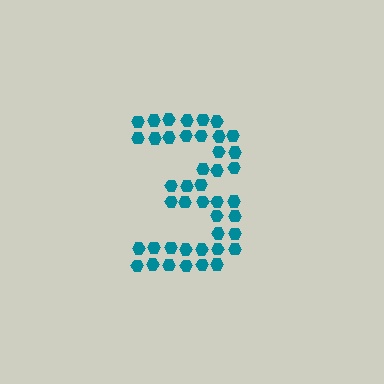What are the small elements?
The small elements are hexagons.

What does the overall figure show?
The overall figure shows the digit 3.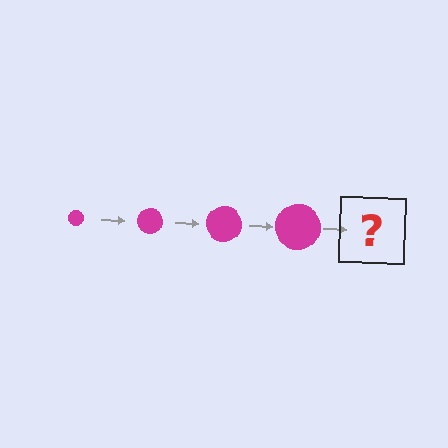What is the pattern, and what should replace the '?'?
The pattern is that the circle gets progressively larger each step. The '?' should be a magenta circle, larger than the previous one.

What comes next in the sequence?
The next element should be a magenta circle, larger than the previous one.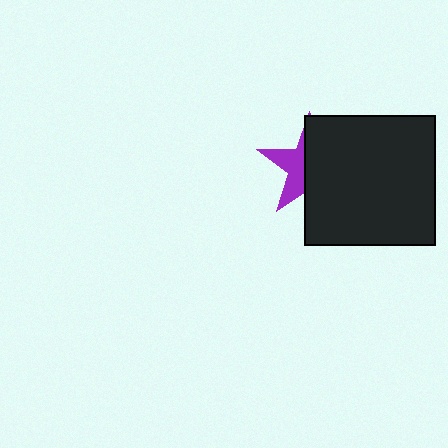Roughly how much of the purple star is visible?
A small part of it is visible (roughly 39%).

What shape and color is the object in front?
The object in front is a black square.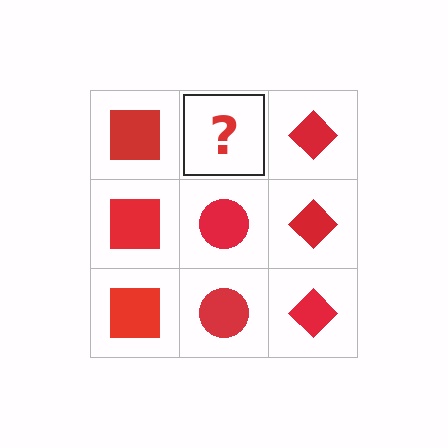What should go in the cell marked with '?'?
The missing cell should contain a red circle.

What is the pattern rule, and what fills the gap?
The rule is that each column has a consistent shape. The gap should be filled with a red circle.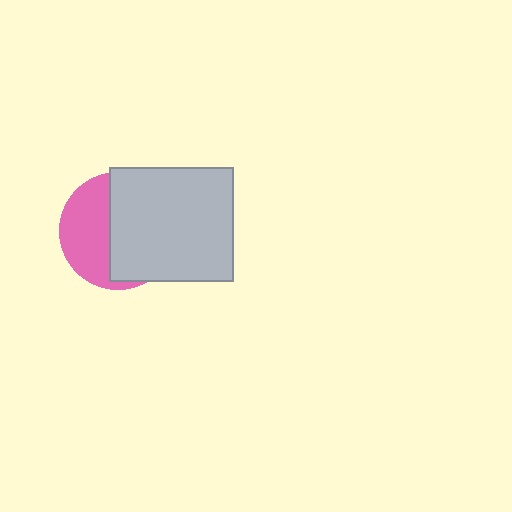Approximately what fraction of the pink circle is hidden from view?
Roughly 57% of the pink circle is hidden behind the light gray rectangle.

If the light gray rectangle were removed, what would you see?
You would see the complete pink circle.